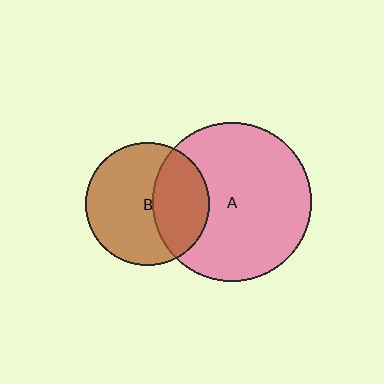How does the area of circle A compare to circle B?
Approximately 1.7 times.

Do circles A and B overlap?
Yes.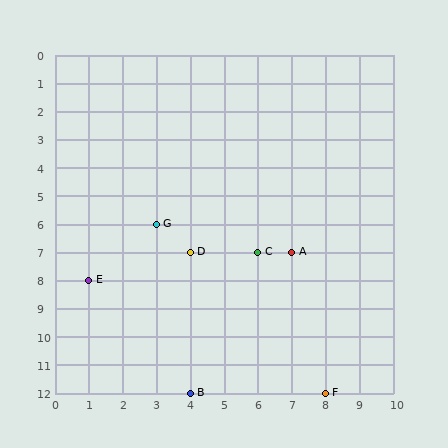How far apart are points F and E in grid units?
Points F and E are 7 columns and 4 rows apart (about 8.1 grid units diagonally).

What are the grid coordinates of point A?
Point A is at grid coordinates (7, 7).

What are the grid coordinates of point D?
Point D is at grid coordinates (4, 7).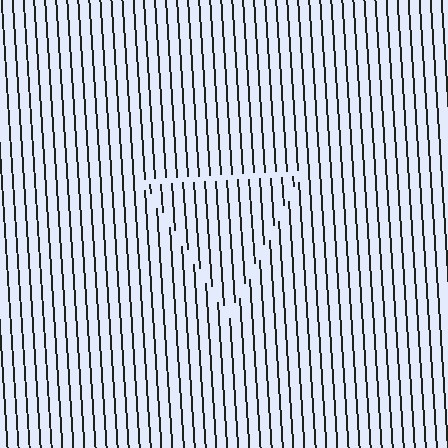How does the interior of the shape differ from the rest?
The interior of the shape contains the same grating, shifted by half a period — the contour is defined by the phase discontinuity where line-ends from the inner and outer gratings abut.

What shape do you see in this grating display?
An illusory triangle. The interior of the shape contains the same grating, shifted by half a period — the contour is defined by the phase discontinuity where line-ends from the inner and outer gratings abut.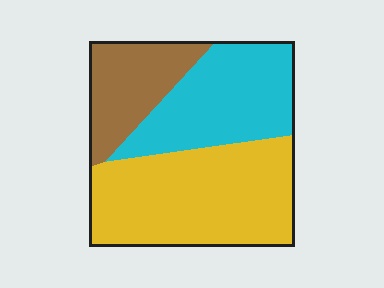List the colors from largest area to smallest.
From largest to smallest: yellow, cyan, brown.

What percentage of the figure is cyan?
Cyan covers around 30% of the figure.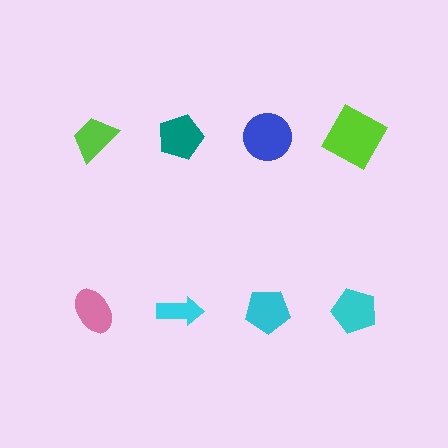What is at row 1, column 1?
A lime trapezoid.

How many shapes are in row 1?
4 shapes.